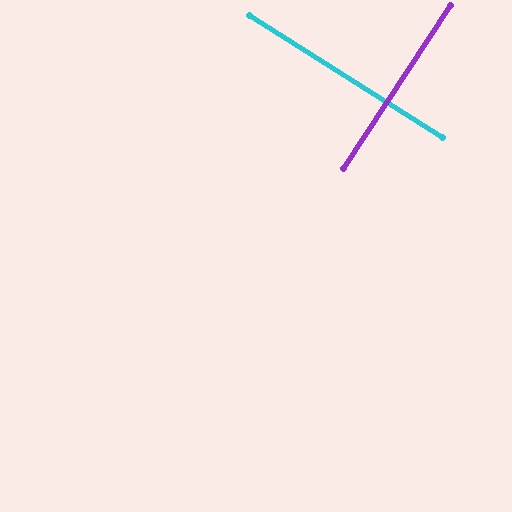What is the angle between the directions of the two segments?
Approximately 89 degrees.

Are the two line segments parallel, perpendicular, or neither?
Perpendicular — they meet at approximately 89°.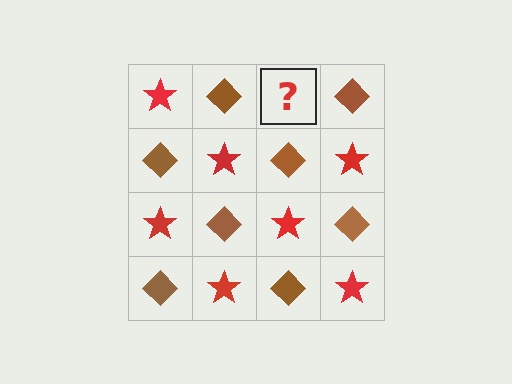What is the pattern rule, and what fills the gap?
The rule is that it alternates red star and brown diamond in a checkerboard pattern. The gap should be filled with a red star.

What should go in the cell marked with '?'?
The missing cell should contain a red star.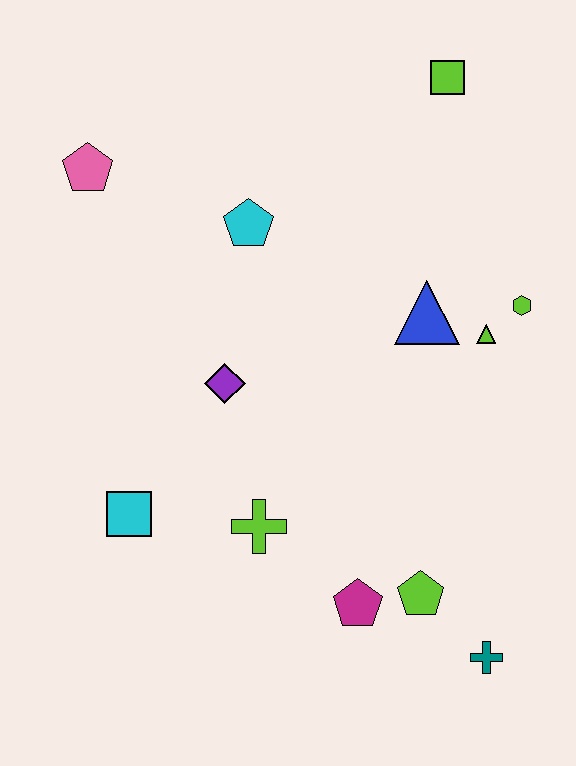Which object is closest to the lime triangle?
The lime hexagon is closest to the lime triangle.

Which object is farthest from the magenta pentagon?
The lime square is farthest from the magenta pentagon.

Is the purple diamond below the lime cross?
No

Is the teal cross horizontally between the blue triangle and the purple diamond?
No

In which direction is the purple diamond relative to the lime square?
The purple diamond is below the lime square.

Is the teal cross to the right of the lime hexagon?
No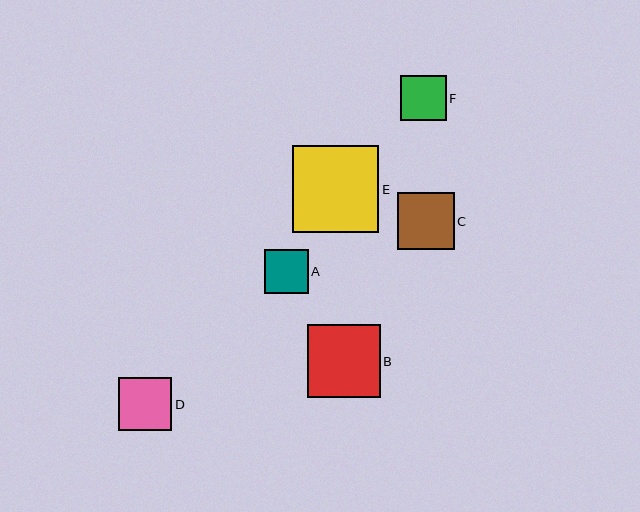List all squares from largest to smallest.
From largest to smallest: E, B, C, D, F, A.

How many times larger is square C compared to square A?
Square C is approximately 1.3 times the size of square A.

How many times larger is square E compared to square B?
Square E is approximately 1.2 times the size of square B.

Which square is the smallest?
Square A is the smallest with a size of approximately 44 pixels.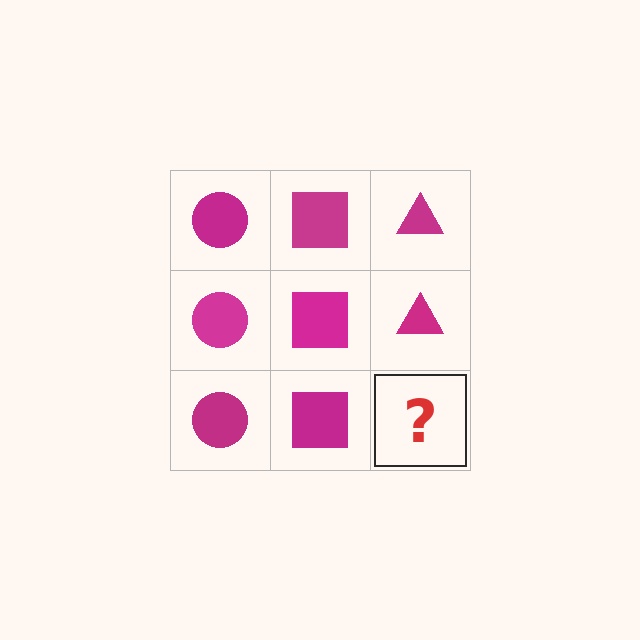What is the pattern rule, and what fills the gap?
The rule is that each column has a consistent shape. The gap should be filled with a magenta triangle.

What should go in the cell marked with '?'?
The missing cell should contain a magenta triangle.